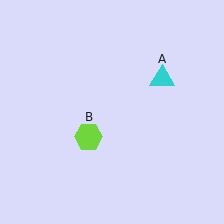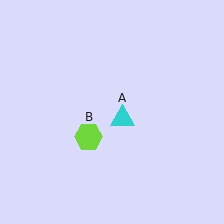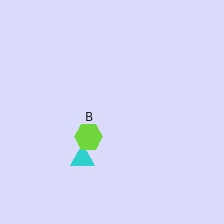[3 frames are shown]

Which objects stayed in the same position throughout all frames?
Lime hexagon (object B) remained stationary.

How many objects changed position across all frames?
1 object changed position: cyan triangle (object A).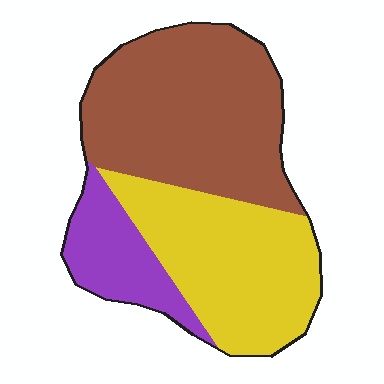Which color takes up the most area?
Brown, at roughly 45%.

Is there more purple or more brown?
Brown.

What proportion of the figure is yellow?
Yellow covers around 35% of the figure.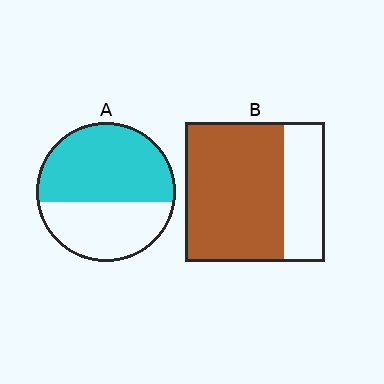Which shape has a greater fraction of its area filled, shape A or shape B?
Shape B.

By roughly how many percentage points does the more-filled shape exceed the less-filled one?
By roughly 10 percentage points (B over A).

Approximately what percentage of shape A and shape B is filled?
A is approximately 60% and B is approximately 70%.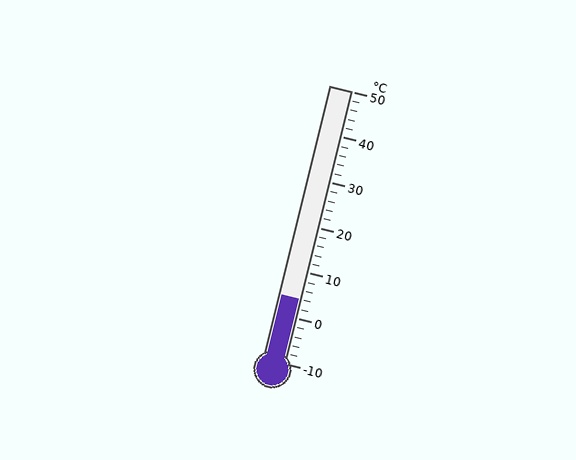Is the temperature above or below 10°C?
The temperature is below 10°C.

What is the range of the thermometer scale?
The thermometer scale ranges from -10°C to 50°C.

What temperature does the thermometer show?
The thermometer shows approximately 4°C.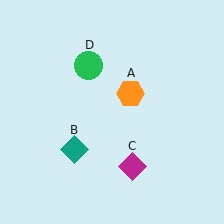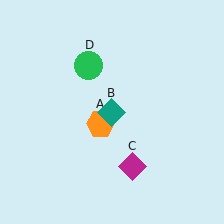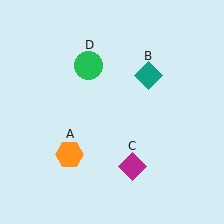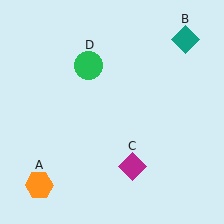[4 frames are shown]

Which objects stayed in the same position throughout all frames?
Magenta diamond (object C) and green circle (object D) remained stationary.